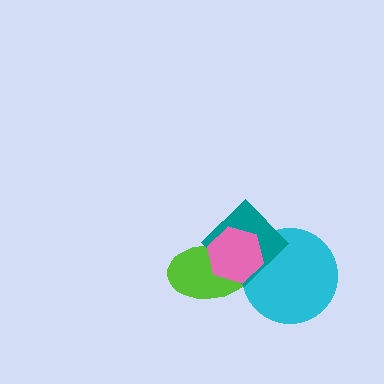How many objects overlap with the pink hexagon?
3 objects overlap with the pink hexagon.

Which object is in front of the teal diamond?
The pink hexagon is in front of the teal diamond.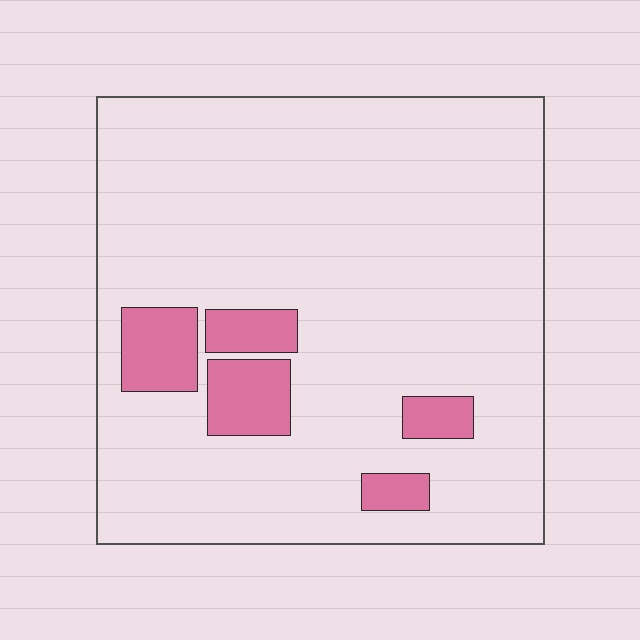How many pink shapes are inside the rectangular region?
5.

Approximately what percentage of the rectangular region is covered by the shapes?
Approximately 10%.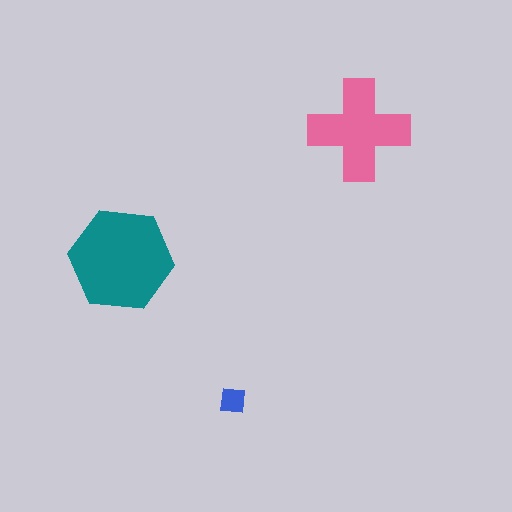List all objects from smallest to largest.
The blue square, the pink cross, the teal hexagon.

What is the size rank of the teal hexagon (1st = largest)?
1st.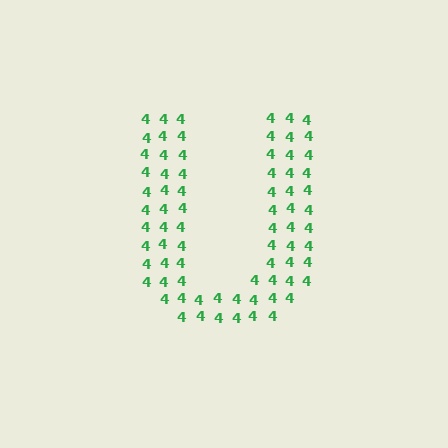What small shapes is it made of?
It is made of small digit 4's.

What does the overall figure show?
The overall figure shows the letter U.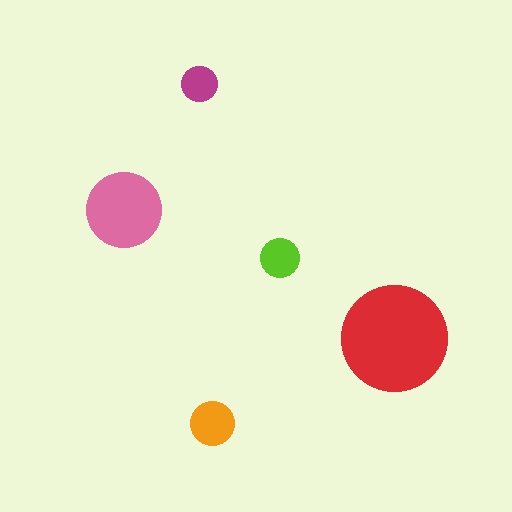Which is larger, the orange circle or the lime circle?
The orange one.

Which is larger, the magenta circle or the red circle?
The red one.